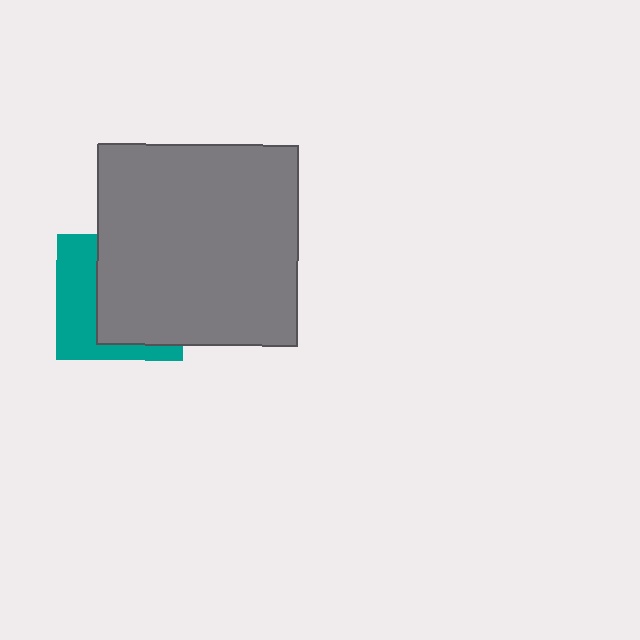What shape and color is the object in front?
The object in front is a gray square.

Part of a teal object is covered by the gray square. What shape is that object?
It is a square.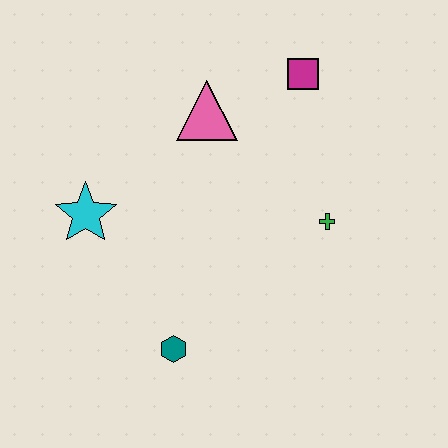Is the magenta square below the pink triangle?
No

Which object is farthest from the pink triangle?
The teal hexagon is farthest from the pink triangle.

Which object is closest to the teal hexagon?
The cyan star is closest to the teal hexagon.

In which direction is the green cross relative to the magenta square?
The green cross is below the magenta square.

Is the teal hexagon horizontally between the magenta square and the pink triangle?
No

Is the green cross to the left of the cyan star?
No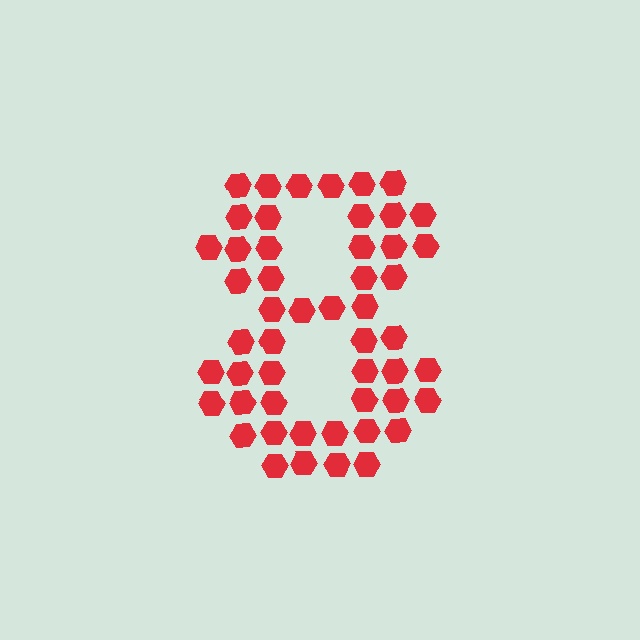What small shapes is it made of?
It is made of small hexagons.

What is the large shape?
The large shape is the digit 8.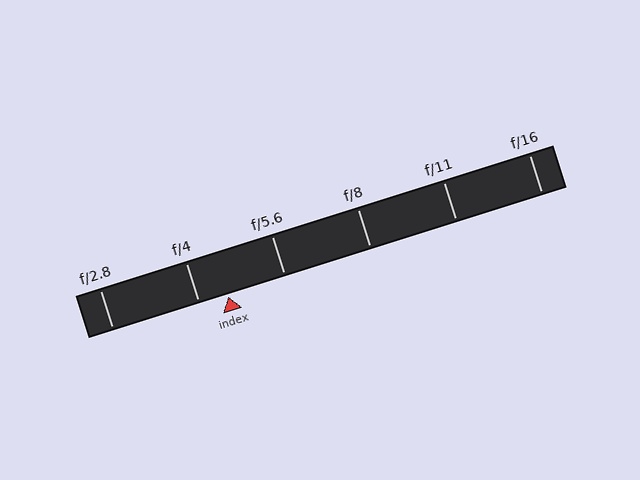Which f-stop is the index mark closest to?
The index mark is closest to f/4.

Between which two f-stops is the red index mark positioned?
The index mark is between f/4 and f/5.6.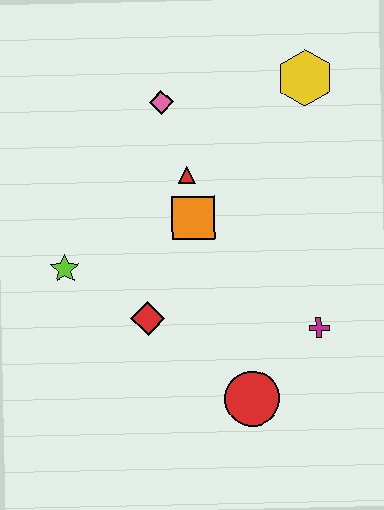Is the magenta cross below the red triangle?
Yes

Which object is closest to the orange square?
The red triangle is closest to the orange square.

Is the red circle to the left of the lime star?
No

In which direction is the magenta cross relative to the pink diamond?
The magenta cross is below the pink diamond.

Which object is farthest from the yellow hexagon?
The red circle is farthest from the yellow hexagon.